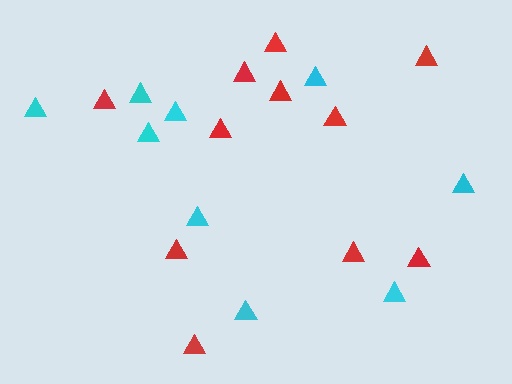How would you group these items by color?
There are 2 groups: one group of red triangles (11) and one group of cyan triangles (9).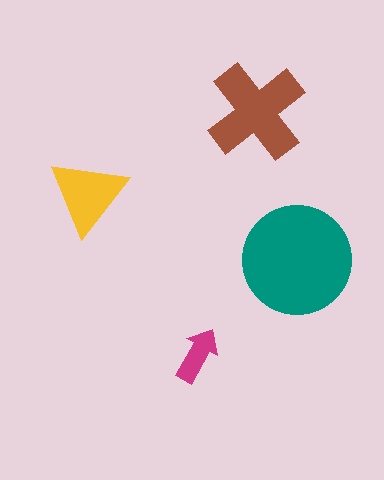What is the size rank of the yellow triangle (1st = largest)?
3rd.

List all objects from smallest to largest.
The magenta arrow, the yellow triangle, the brown cross, the teal circle.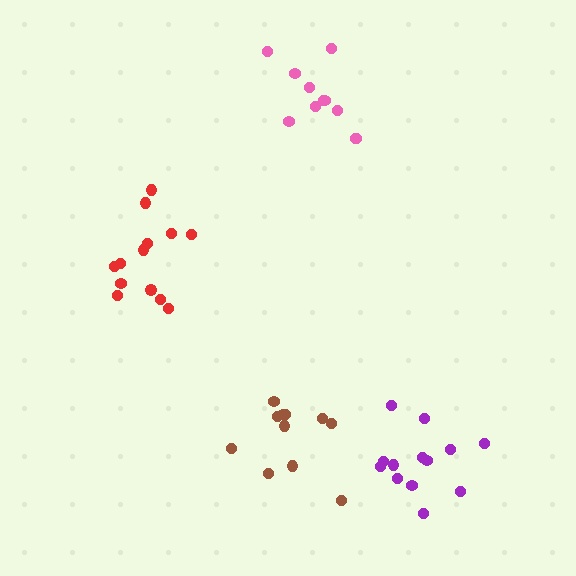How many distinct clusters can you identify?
There are 4 distinct clusters.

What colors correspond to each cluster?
The clusters are colored: brown, pink, red, purple.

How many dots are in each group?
Group 1: 11 dots, Group 2: 11 dots, Group 3: 13 dots, Group 4: 13 dots (48 total).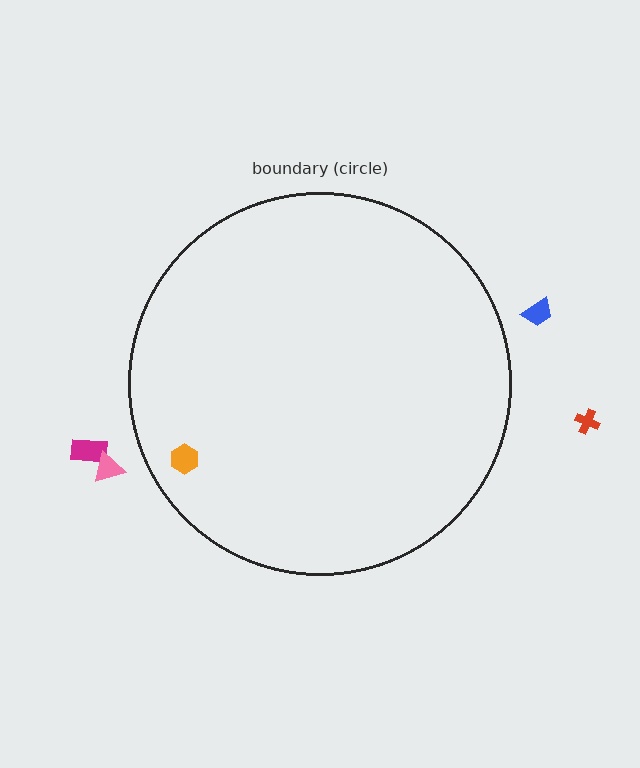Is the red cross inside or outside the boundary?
Outside.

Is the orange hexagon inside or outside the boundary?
Inside.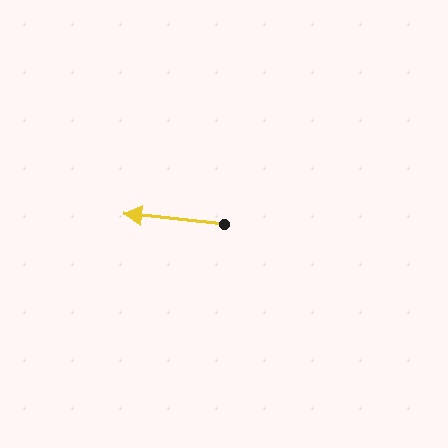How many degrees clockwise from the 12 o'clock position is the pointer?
Approximately 276 degrees.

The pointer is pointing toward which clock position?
Roughly 9 o'clock.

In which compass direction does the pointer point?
West.